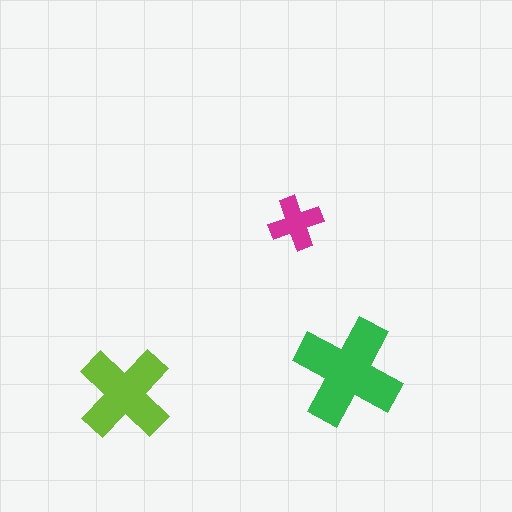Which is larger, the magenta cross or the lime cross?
The lime one.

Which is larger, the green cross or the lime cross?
The green one.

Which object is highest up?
The magenta cross is topmost.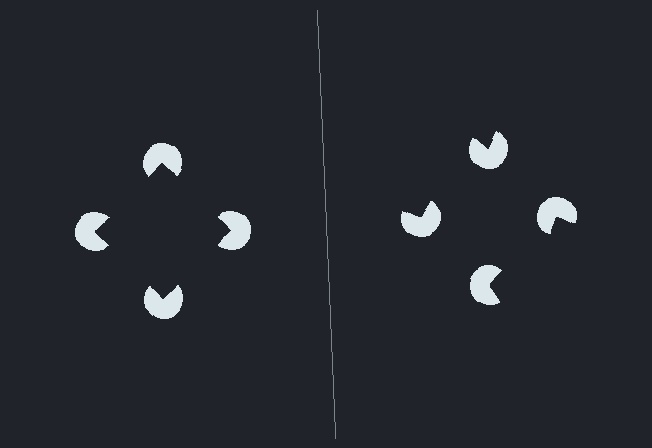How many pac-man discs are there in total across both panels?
8 — 4 on each side.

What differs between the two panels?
The pac-man discs are positioned identically on both sides; only the wedge orientations differ. On the left they align to a square; on the right they are misaligned.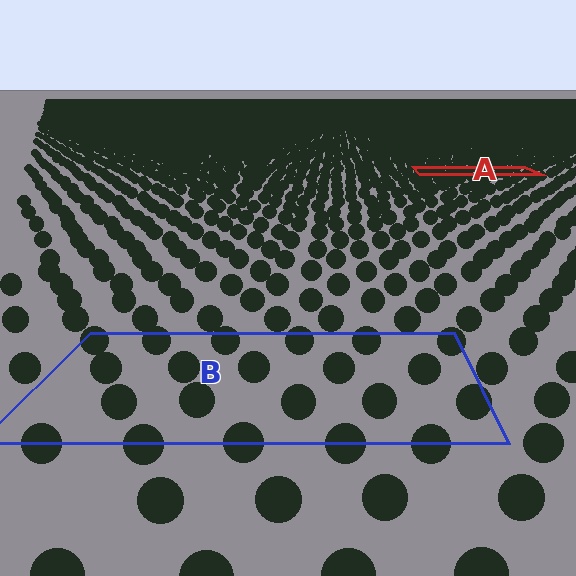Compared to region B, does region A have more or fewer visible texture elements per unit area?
Region A has more texture elements per unit area — they are packed more densely because it is farther away.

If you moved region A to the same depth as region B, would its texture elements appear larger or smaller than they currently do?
They would appear larger. At a closer depth, the same texture elements are projected at a bigger on-screen size.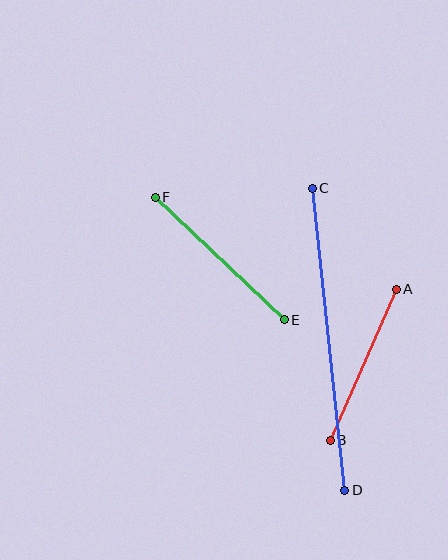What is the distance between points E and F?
The distance is approximately 178 pixels.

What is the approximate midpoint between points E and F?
The midpoint is at approximately (220, 259) pixels.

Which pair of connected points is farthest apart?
Points C and D are farthest apart.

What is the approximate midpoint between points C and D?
The midpoint is at approximately (329, 339) pixels.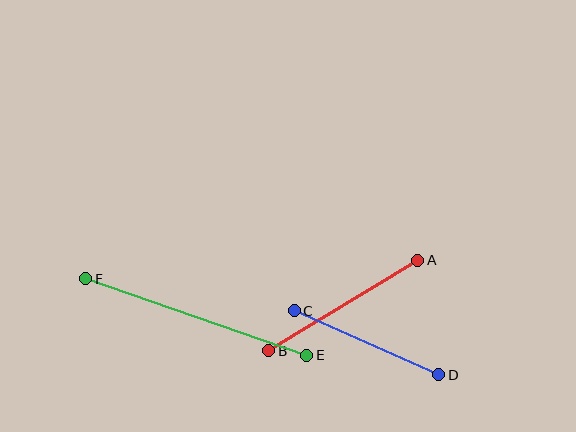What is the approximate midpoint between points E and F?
The midpoint is at approximately (196, 317) pixels.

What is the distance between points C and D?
The distance is approximately 158 pixels.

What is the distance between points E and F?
The distance is approximately 234 pixels.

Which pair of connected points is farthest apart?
Points E and F are farthest apart.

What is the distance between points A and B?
The distance is approximately 174 pixels.